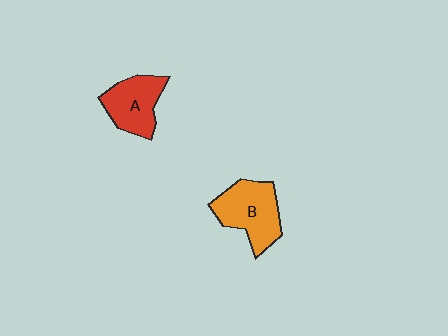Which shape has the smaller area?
Shape A (red).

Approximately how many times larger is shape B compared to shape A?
Approximately 1.2 times.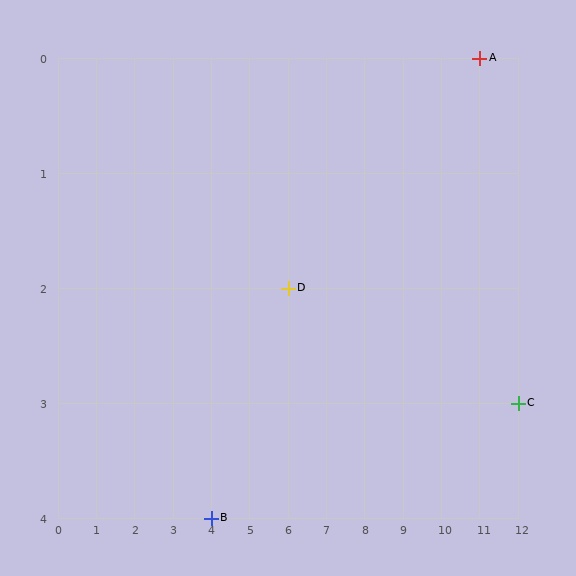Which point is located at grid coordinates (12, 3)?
Point C is at (12, 3).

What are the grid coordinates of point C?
Point C is at grid coordinates (12, 3).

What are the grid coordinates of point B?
Point B is at grid coordinates (4, 4).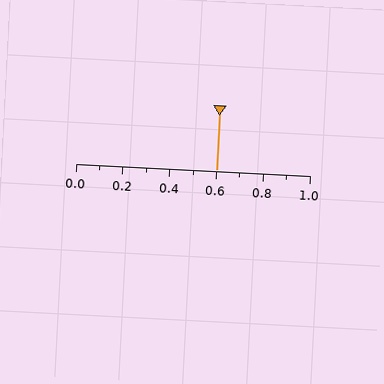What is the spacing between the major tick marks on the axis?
The major ticks are spaced 0.2 apart.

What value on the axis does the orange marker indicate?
The marker indicates approximately 0.6.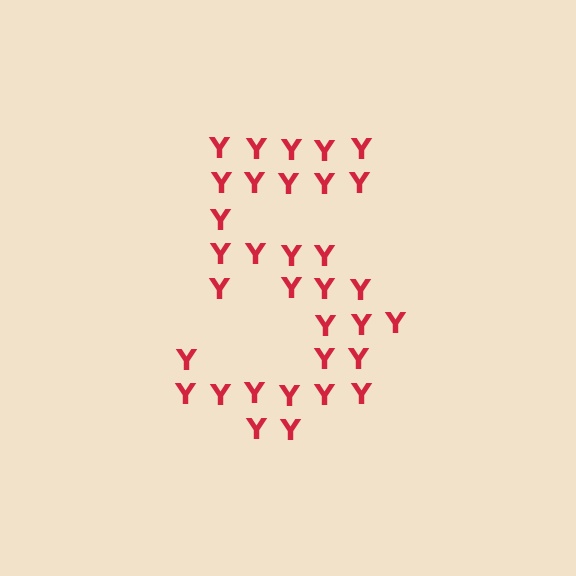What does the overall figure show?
The overall figure shows the digit 5.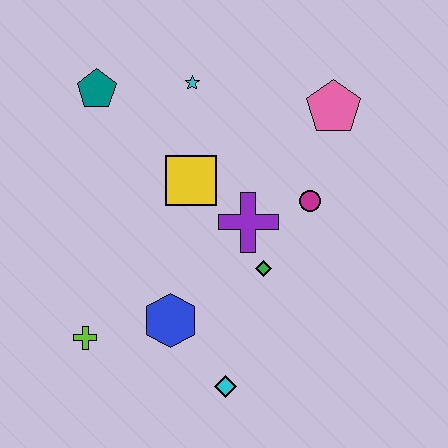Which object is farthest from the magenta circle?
The lime cross is farthest from the magenta circle.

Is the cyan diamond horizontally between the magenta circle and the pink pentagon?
No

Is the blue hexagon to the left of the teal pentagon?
No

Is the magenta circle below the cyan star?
Yes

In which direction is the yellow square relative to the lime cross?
The yellow square is above the lime cross.